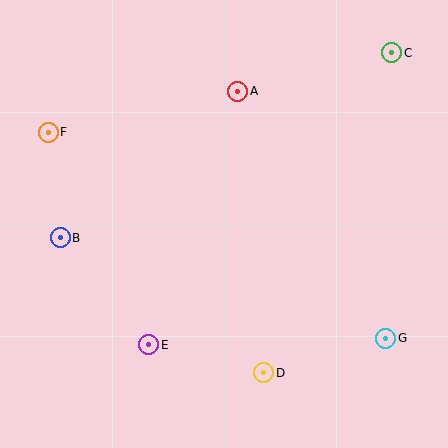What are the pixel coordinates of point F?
Point F is at (48, 132).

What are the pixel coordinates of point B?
Point B is at (60, 238).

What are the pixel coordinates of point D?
Point D is at (264, 373).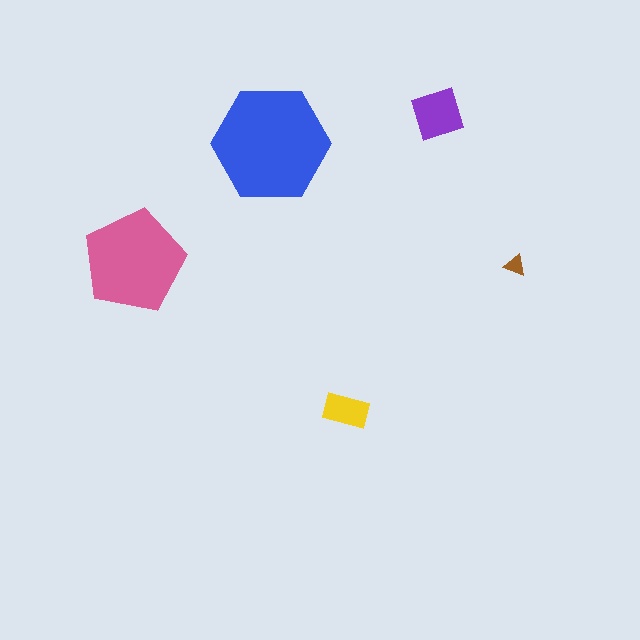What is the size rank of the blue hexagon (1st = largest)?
1st.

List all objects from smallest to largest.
The brown triangle, the yellow rectangle, the purple diamond, the pink pentagon, the blue hexagon.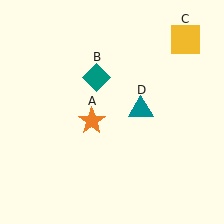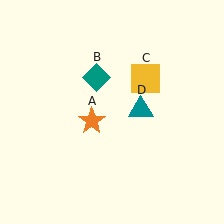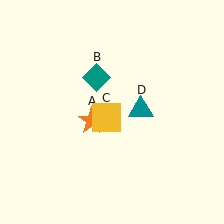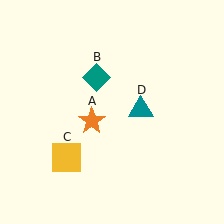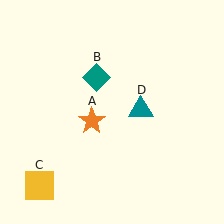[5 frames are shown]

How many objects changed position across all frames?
1 object changed position: yellow square (object C).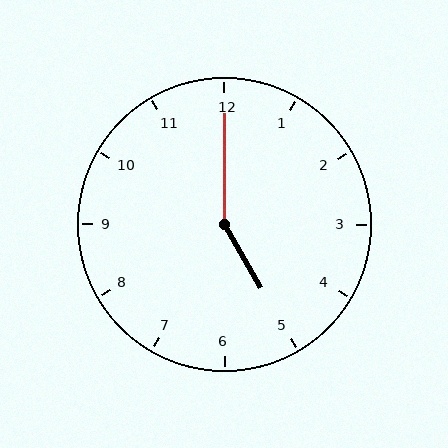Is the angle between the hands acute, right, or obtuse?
It is obtuse.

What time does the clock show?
5:00.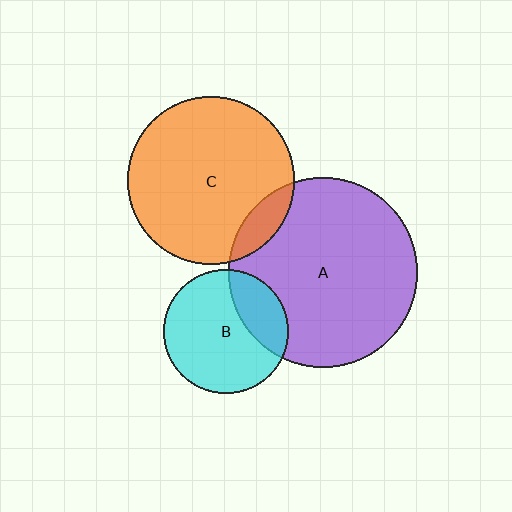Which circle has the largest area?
Circle A (purple).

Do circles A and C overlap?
Yes.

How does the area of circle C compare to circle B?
Approximately 1.8 times.